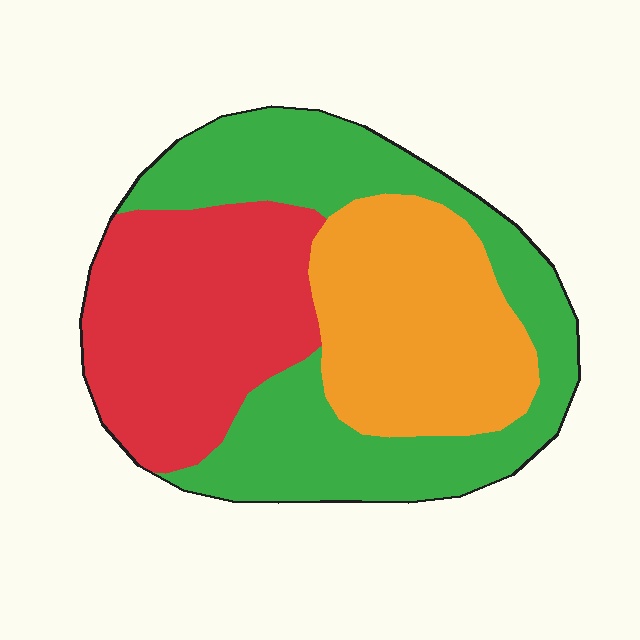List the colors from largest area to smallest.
From largest to smallest: green, red, orange.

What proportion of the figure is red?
Red takes up about one third (1/3) of the figure.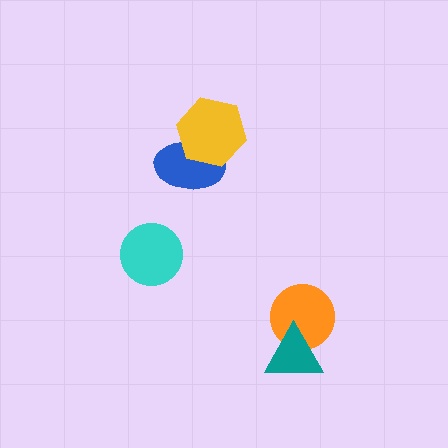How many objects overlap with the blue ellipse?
1 object overlaps with the blue ellipse.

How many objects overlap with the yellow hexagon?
1 object overlaps with the yellow hexagon.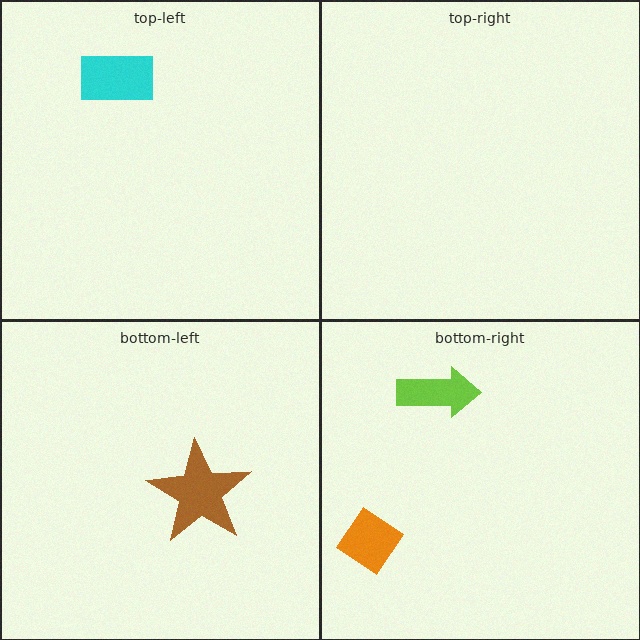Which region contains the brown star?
The bottom-left region.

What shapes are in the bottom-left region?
The brown star.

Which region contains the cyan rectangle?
The top-left region.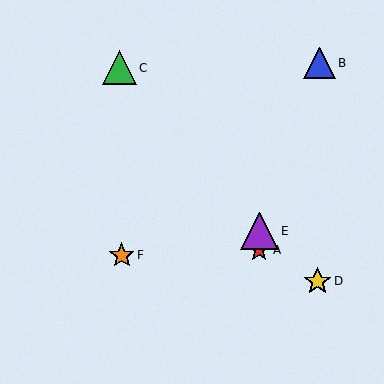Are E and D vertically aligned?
No, E is at x≈259 and D is at x≈318.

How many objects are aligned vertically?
2 objects (A, E) are aligned vertically.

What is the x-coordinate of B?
Object B is at x≈319.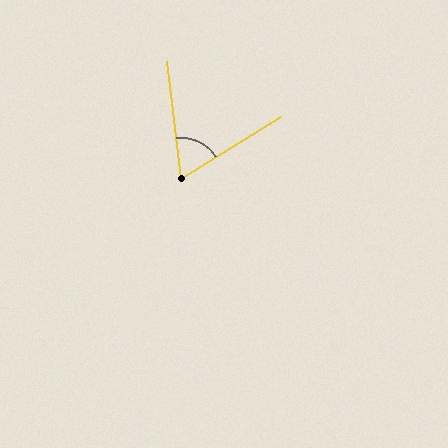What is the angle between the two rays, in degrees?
Approximately 65 degrees.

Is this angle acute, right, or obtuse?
It is acute.